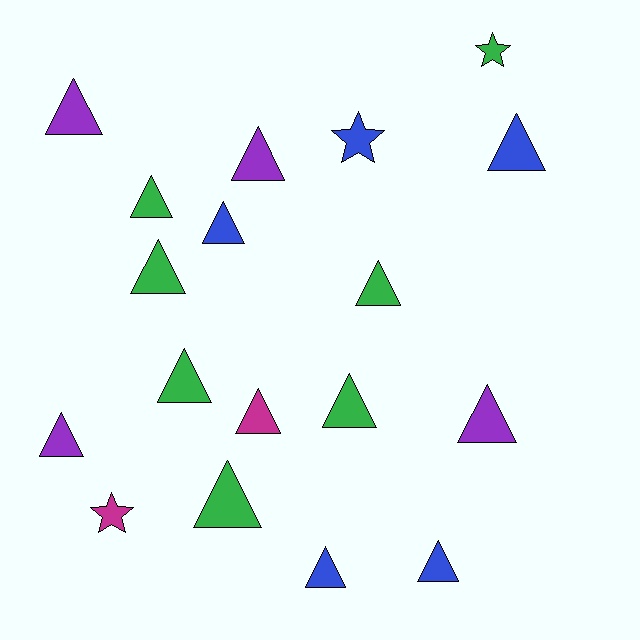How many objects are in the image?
There are 18 objects.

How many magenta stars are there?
There is 1 magenta star.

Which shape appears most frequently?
Triangle, with 15 objects.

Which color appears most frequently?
Green, with 7 objects.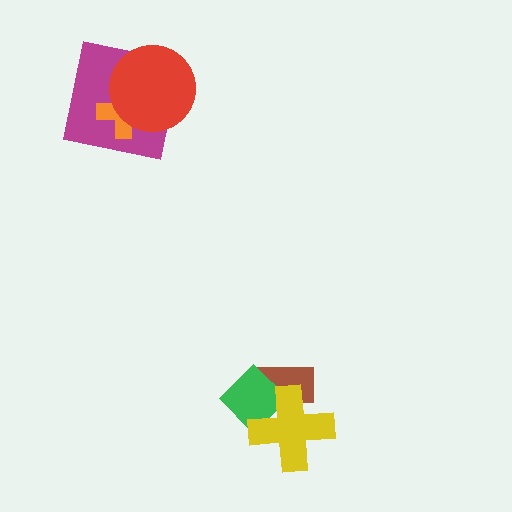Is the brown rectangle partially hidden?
Yes, it is partially covered by another shape.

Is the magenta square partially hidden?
Yes, it is partially covered by another shape.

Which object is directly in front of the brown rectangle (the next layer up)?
The green diamond is directly in front of the brown rectangle.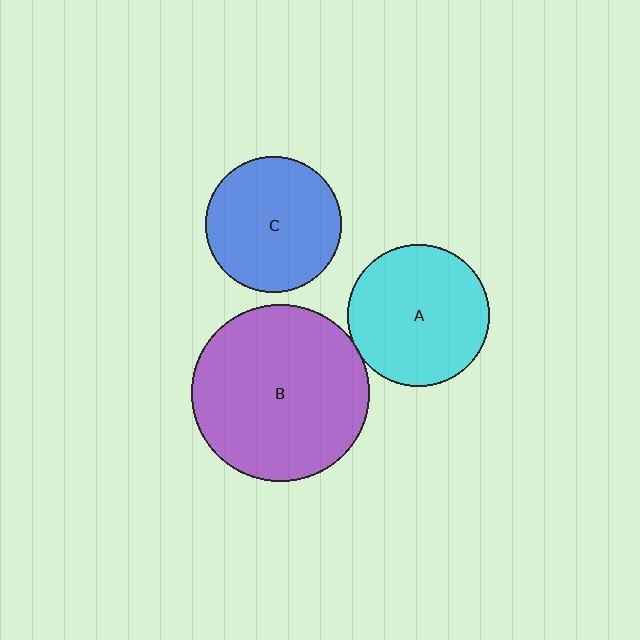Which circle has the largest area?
Circle B (purple).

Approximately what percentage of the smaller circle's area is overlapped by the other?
Approximately 5%.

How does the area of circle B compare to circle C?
Approximately 1.7 times.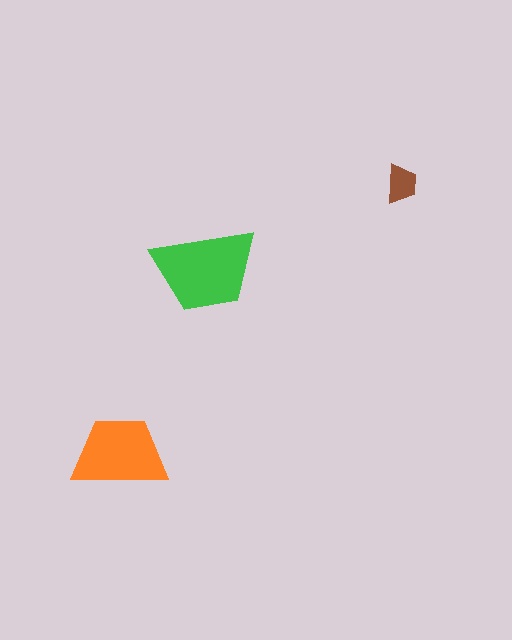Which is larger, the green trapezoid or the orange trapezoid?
The green one.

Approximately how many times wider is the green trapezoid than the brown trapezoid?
About 2.5 times wider.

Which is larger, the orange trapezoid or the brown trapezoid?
The orange one.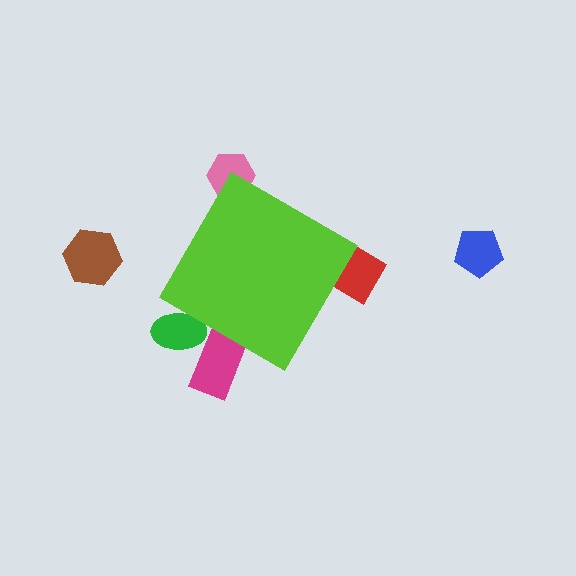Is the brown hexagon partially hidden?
No, the brown hexagon is fully visible.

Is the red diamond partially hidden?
Yes, the red diamond is partially hidden behind the lime diamond.